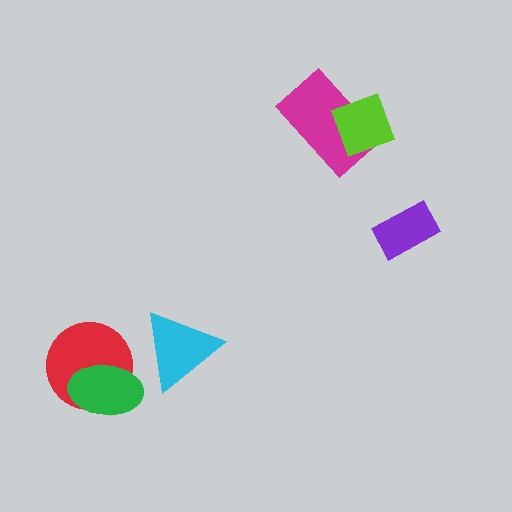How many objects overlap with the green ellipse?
1 object overlaps with the green ellipse.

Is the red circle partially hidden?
Yes, it is partially covered by another shape.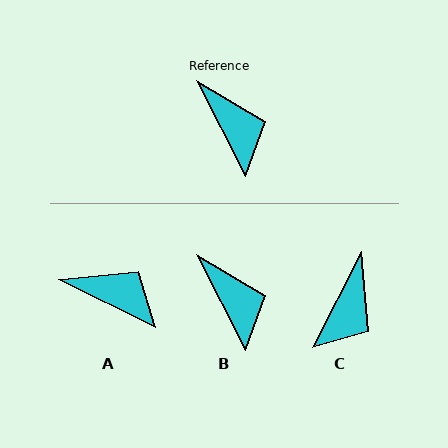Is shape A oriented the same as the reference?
No, it is off by about 36 degrees.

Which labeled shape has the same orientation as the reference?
B.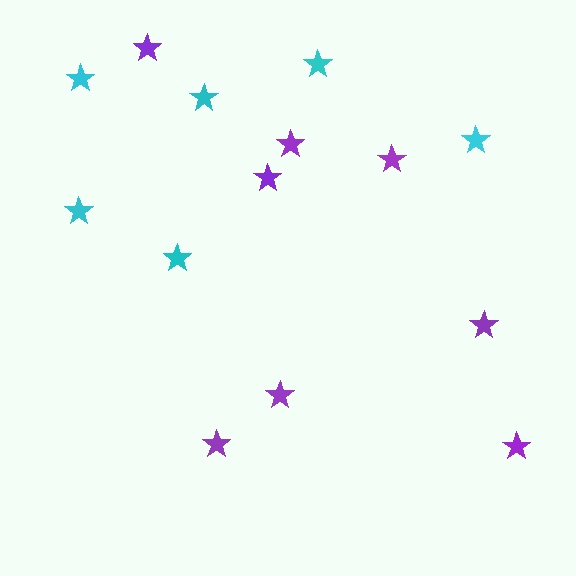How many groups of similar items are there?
There are 2 groups: one group of cyan stars (6) and one group of purple stars (8).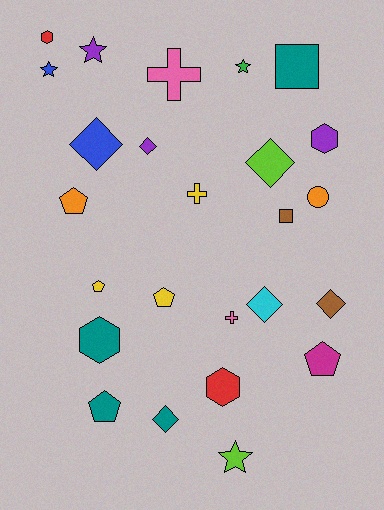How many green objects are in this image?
There is 1 green object.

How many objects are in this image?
There are 25 objects.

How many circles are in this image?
There is 1 circle.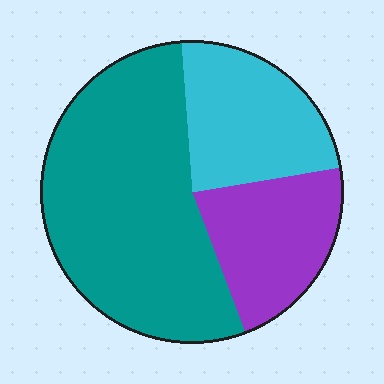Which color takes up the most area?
Teal, at roughly 55%.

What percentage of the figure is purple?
Purple takes up less than a quarter of the figure.